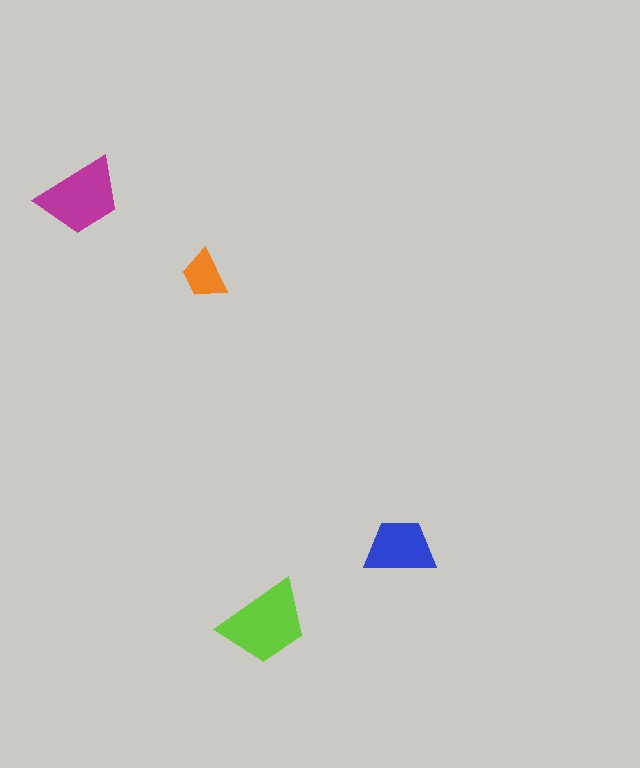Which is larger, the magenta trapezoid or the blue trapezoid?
The magenta one.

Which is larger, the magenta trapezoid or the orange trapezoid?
The magenta one.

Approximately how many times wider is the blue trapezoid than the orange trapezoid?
About 1.5 times wider.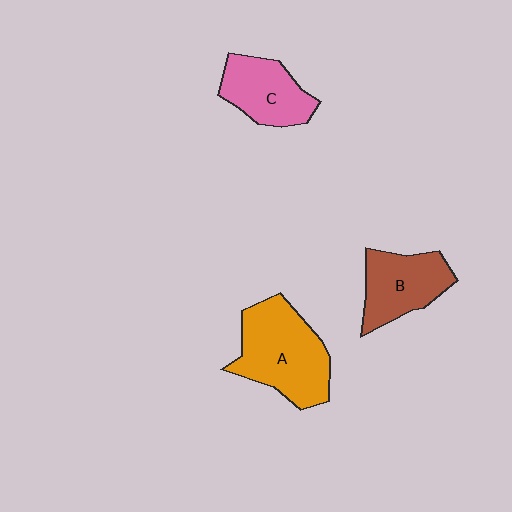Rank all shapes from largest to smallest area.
From largest to smallest: A (orange), B (brown), C (pink).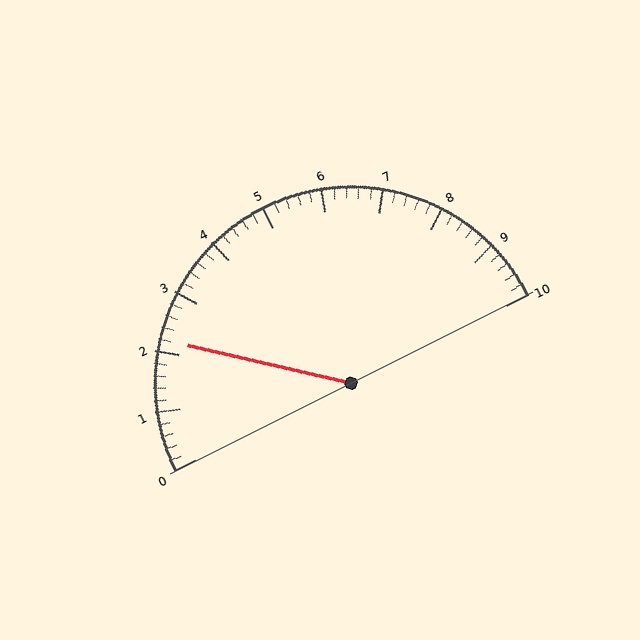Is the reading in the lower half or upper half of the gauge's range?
The reading is in the lower half of the range (0 to 10).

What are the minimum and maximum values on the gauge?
The gauge ranges from 0 to 10.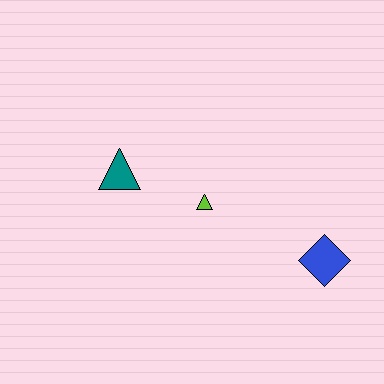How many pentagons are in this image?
There are no pentagons.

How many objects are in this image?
There are 3 objects.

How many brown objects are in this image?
There are no brown objects.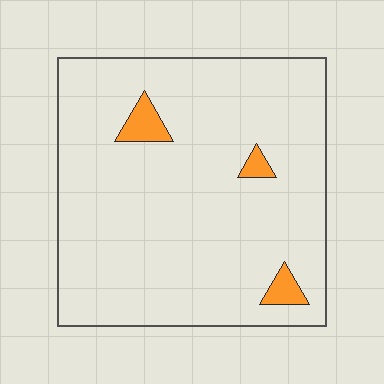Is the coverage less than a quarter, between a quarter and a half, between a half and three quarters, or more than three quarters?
Less than a quarter.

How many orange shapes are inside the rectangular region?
3.